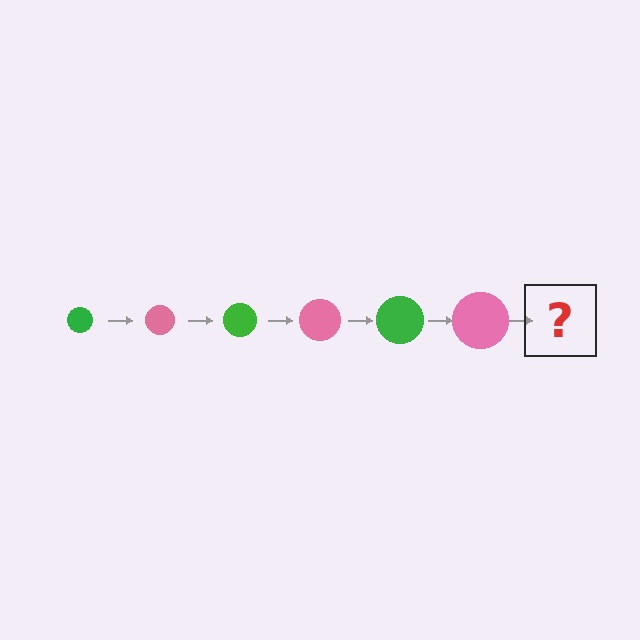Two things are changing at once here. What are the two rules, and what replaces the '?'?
The two rules are that the circle grows larger each step and the color cycles through green and pink. The '?' should be a green circle, larger than the previous one.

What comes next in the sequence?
The next element should be a green circle, larger than the previous one.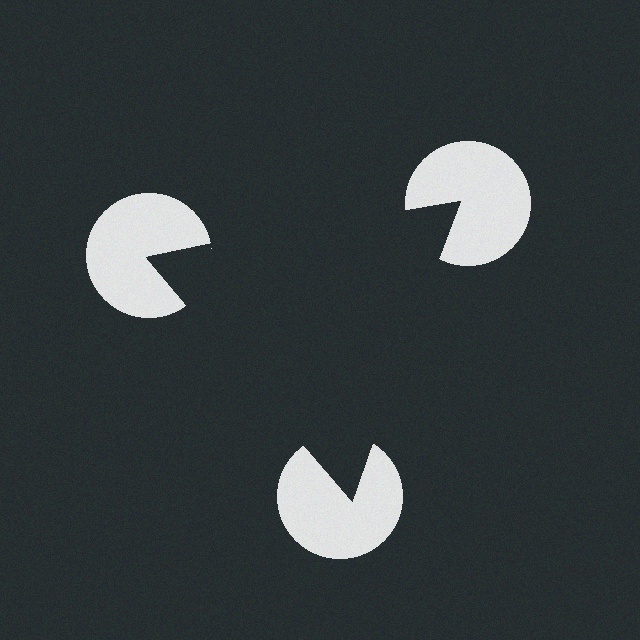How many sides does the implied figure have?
3 sides.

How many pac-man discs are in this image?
There are 3 — one at each vertex of the illusory triangle.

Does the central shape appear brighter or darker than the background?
It typically appears slightly darker than the background, even though no actual brightness change is drawn.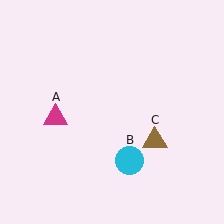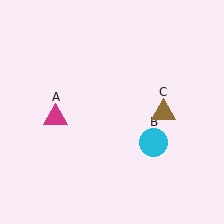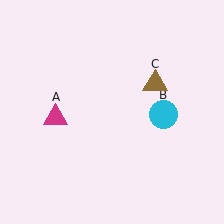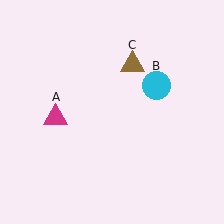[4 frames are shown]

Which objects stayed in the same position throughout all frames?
Magenta triangle (object A) remained stationary.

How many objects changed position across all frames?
2 objects changed position: cyan circle (object B), brown triangle (object C).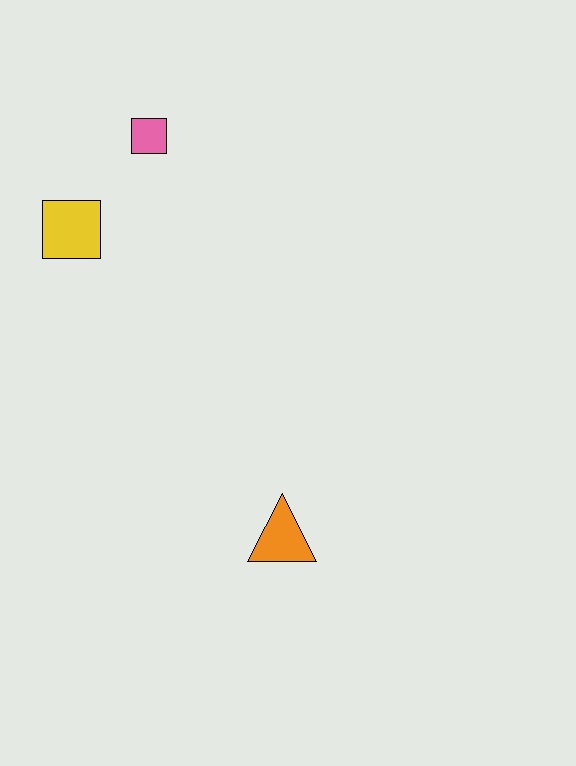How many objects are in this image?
There are 3 objects.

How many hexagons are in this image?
There are no hexagons.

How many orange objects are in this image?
There is 1 orange object.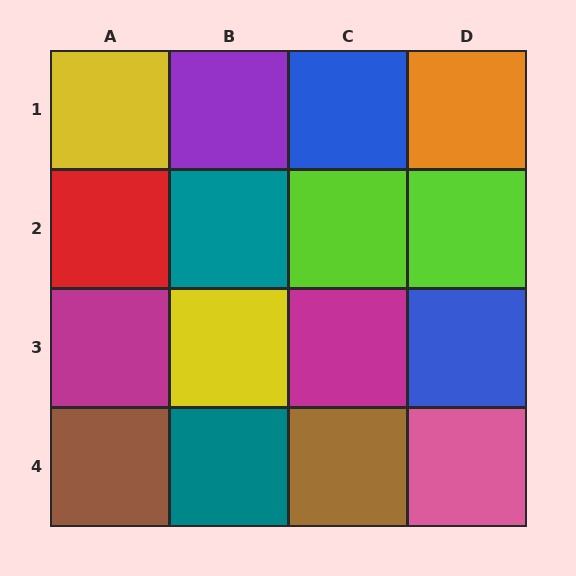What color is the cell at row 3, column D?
Blue.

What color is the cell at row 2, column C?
Lime.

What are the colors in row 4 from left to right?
Brown, teal, brown, pink.